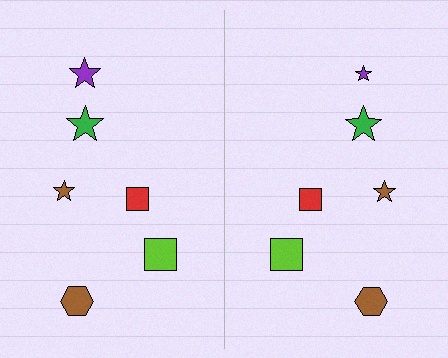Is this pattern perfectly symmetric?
No, the pattern is not perfectly symmetric. The purple star on the right side has a different size than its mirror counterpart.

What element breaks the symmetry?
The purple star on the right side has a different size than its mirror counterpart.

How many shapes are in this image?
There are 12 shapes in this image.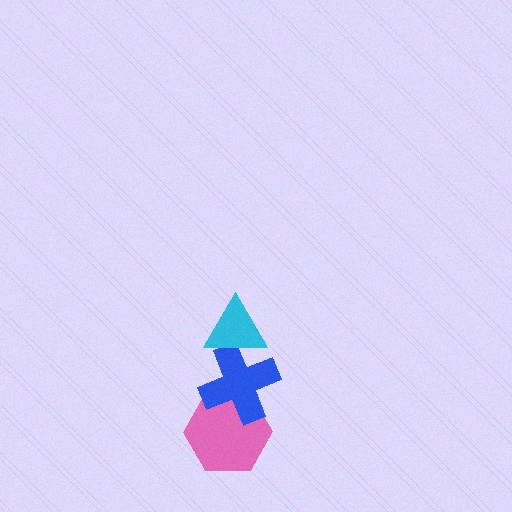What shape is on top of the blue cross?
The cyan triangle is on top of the blue cross.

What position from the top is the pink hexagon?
The pink hexagon is 3rd from the top.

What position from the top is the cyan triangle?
The cyan triangle is 1st from the top.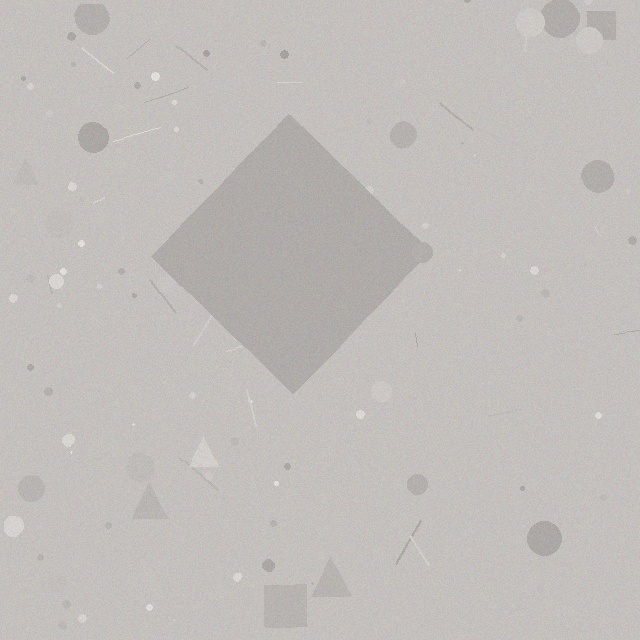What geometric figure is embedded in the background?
A diamond is embedded in the background.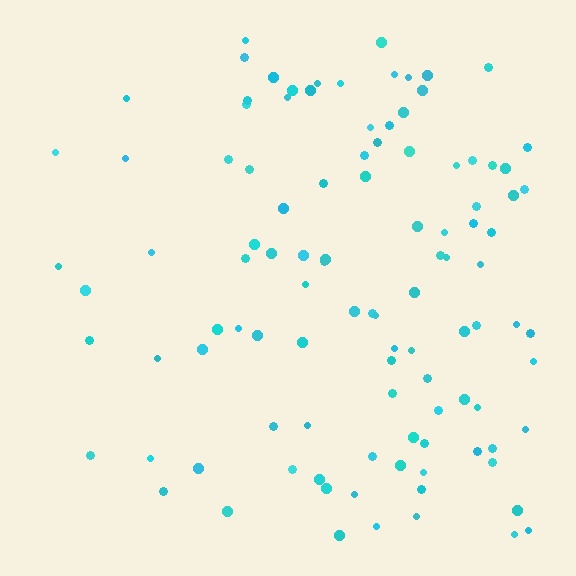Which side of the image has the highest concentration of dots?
The right.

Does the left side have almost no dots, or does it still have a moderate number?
Still a moderate number, just noticeably fewer than the right.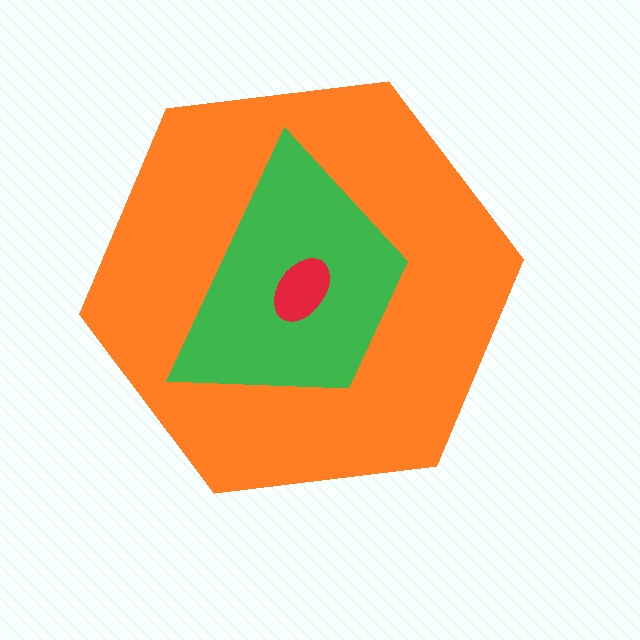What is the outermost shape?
The orange hexagon.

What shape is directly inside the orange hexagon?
The green trapezoid.